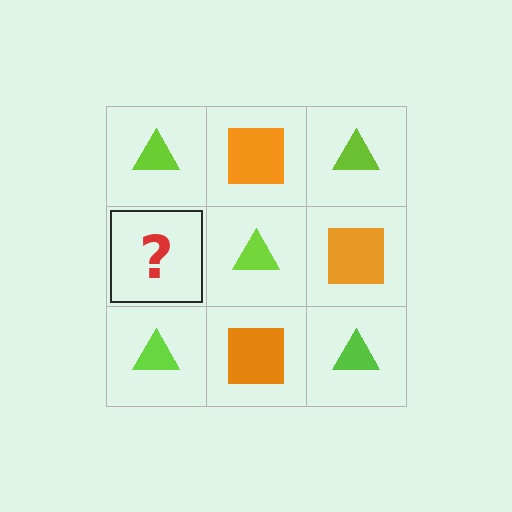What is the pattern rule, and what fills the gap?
The rule is that it alternates lime triangle and orange square in a checkerboard pattern. The gap should be filled with an orange square.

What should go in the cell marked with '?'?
The missing cell should contain an orange square.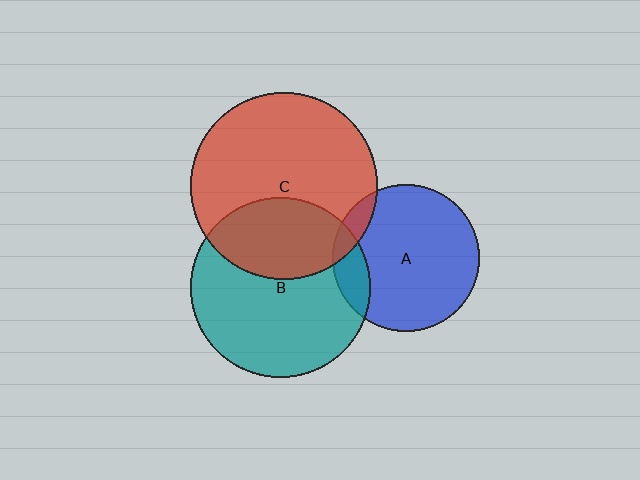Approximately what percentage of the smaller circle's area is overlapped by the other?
Approximately 35%.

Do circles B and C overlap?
Yes.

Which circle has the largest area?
Circle C (red).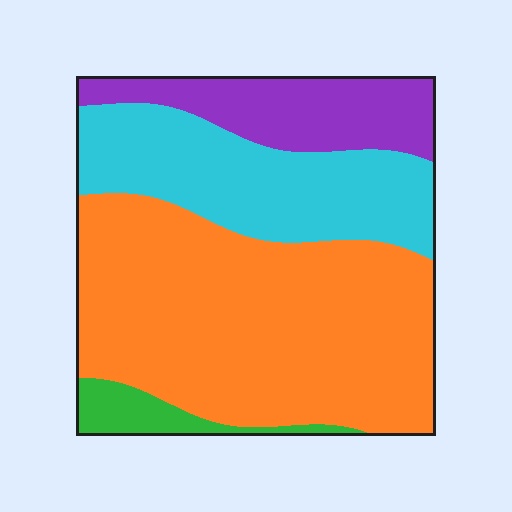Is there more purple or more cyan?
Cyan.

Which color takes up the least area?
Green, at roughly 5%.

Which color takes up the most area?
Orange, at roughly 55%.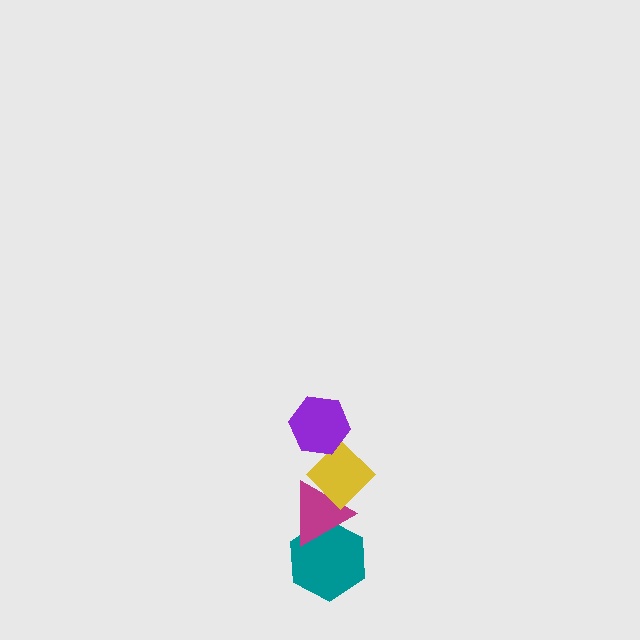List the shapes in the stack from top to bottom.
From top to bottom: the purple hexagon, the yellow diamond, the magenta triangle, the teal hexagon.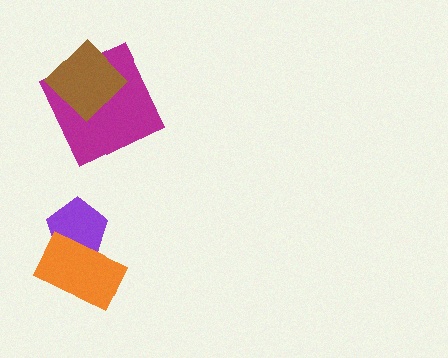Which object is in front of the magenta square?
The brown diamond is in front of the magenta square.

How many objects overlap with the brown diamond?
1 object overlaps with the brown diamond.